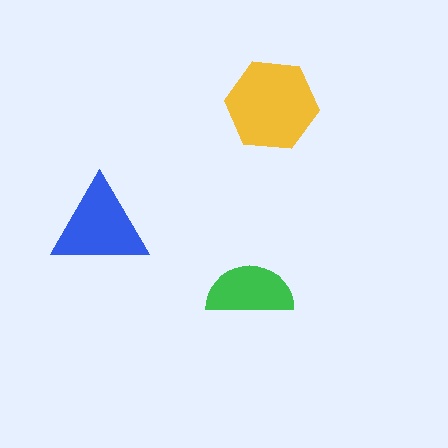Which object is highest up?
The yellow hexagon is topmost.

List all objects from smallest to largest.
The green semicircle, the blue triangle, the yellow hexagon.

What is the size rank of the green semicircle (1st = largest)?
3rd.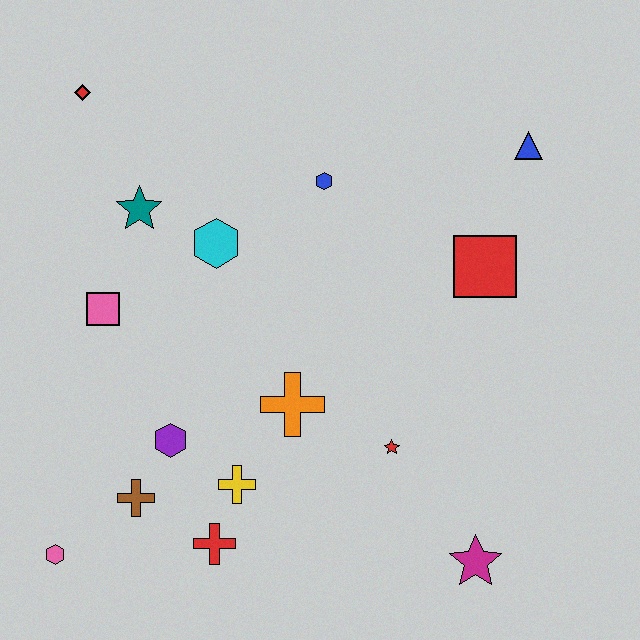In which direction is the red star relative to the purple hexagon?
The red star is to the right of the purple hexagon.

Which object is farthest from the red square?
The pink hexagon is farthest from the red square.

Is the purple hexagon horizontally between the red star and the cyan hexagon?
No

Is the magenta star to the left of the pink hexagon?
No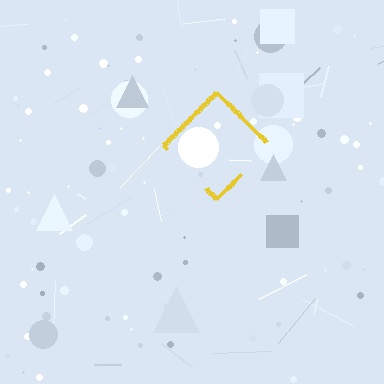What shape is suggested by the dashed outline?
The dashed outline suggests a diamond.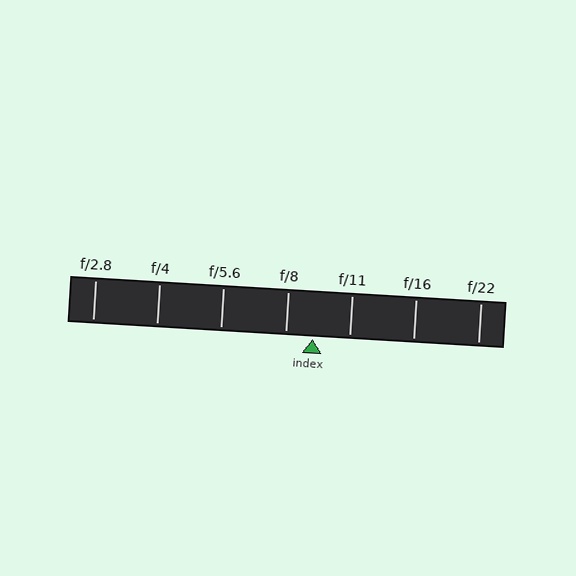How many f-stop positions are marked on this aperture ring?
There are 7 f-stop positions marked.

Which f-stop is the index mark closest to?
The index mark is closest to f/8.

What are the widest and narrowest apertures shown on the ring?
The widest aperture shown is f/2.8 and the narrowest is f/22.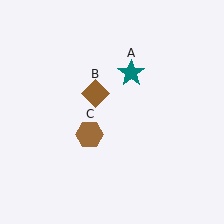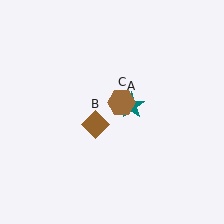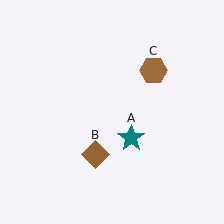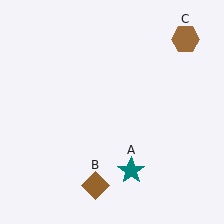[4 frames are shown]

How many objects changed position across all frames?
3 objects changed position: teal star (object A), brown diamond (object B), brown hexagon (object C).